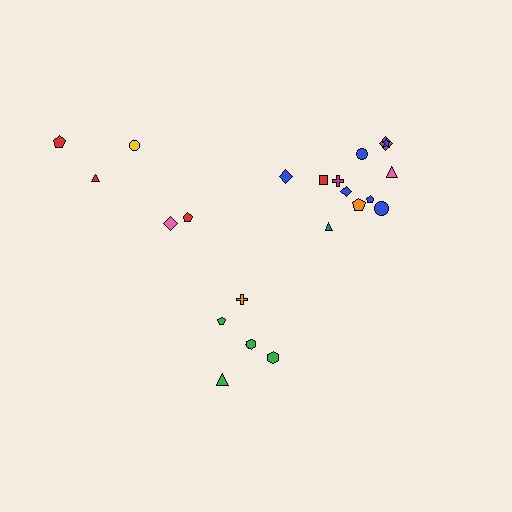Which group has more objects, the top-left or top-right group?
The top-right group.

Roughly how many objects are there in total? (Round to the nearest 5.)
Roughly 25 objects in total.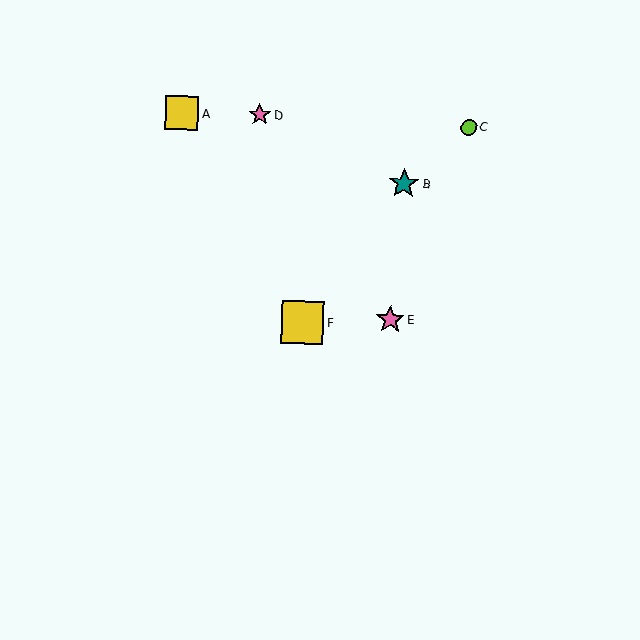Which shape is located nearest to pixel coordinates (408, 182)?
The teal star (labeled B) at (404, 183) is nearest to that location.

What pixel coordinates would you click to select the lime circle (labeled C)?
Click at (469, 127) to select the lime circle C.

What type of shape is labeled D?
Shape D is a pink star.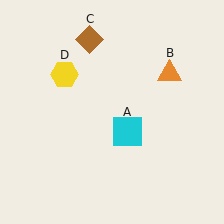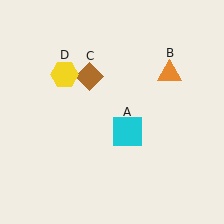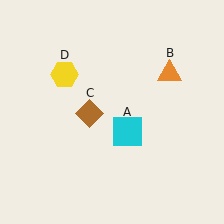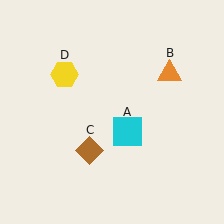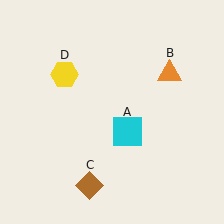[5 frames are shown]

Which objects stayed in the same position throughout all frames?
Cyan square (object A) and orange triangle (object B) and yellow hexagon (object D) remained stationary.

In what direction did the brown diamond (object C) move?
The brown diamond (object C) moved down.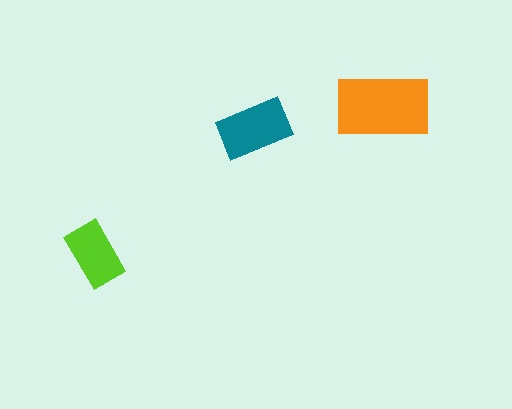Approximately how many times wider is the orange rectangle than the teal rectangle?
About 1.5 times wider.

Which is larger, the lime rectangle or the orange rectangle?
The orange one.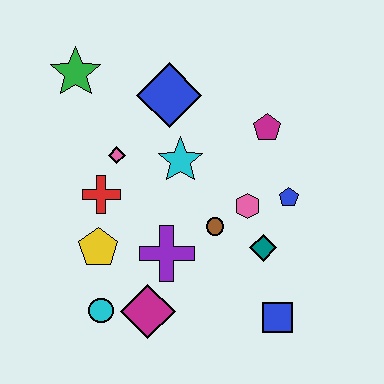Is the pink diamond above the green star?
No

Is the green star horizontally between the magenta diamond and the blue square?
No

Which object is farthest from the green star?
The blue square is farthest from the green star.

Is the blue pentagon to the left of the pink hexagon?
No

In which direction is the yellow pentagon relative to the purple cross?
The yellow pentagon is to the left of the purple cross.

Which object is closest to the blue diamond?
The cyan star is closest to the blue diamond.